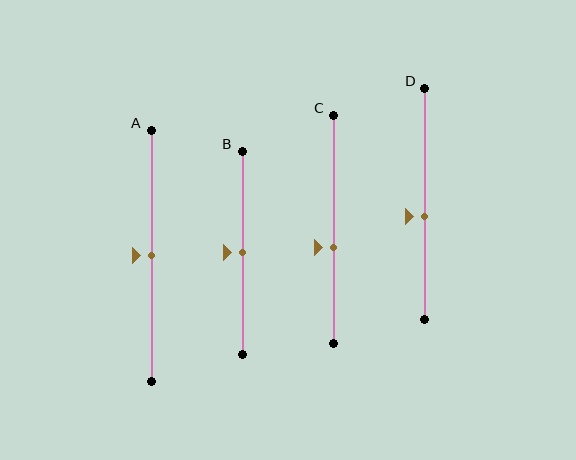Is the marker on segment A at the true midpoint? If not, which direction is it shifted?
Yes, the marker on segment A is at the true midpoint.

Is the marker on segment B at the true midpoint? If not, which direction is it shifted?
Yes, the marker on segment B is at the true midpoint.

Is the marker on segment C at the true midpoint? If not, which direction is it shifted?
No, the marker on segment C is shifted downward by about 8% of the segment length.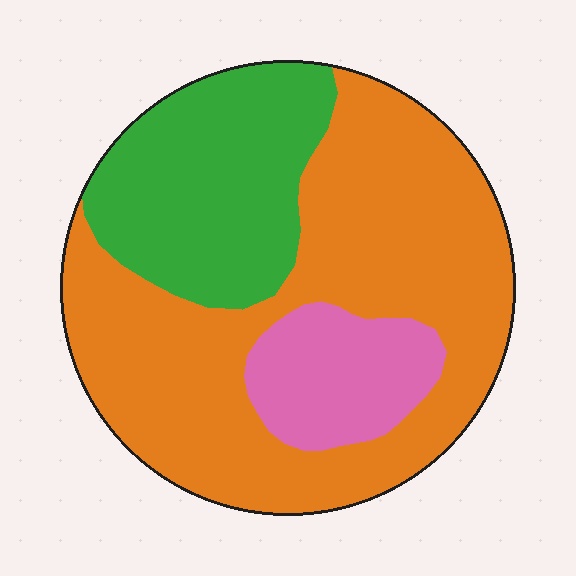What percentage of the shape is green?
Green takes up between a sixth and a third of the shape.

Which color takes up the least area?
Pink, at roughly 15%.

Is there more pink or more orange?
Orange.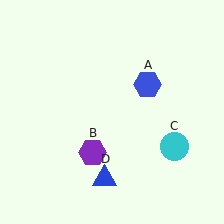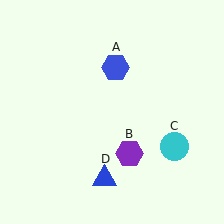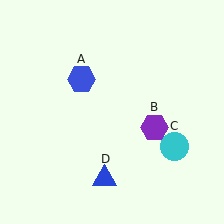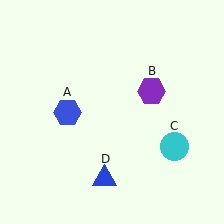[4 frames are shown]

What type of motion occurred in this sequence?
The blue hexagon (object A), purple hexagon (object B) rotated counterclockwise around the center of the scene.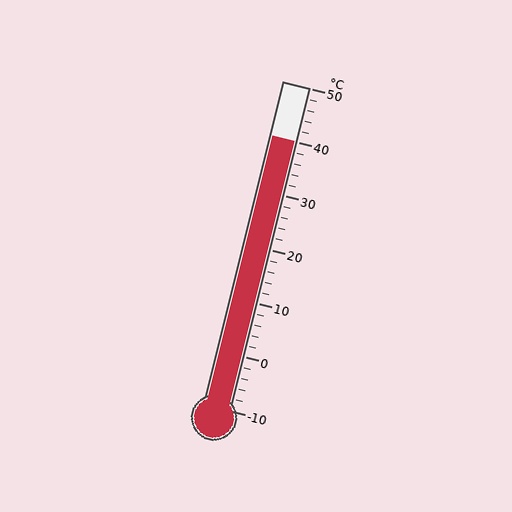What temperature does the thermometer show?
The thermometer shows approximately 40°C.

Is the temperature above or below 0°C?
The temperature is above 0°C.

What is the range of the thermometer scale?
The thermometer scale ranges from -10°C to 50°C.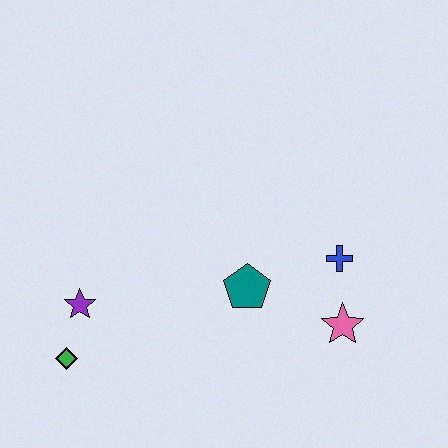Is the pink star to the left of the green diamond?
No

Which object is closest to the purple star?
The green diamond is closest to the purple star.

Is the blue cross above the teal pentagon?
Yes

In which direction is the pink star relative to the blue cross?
The pink star is below the blue cross.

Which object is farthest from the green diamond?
The blue cross is farthest from the green diamond.